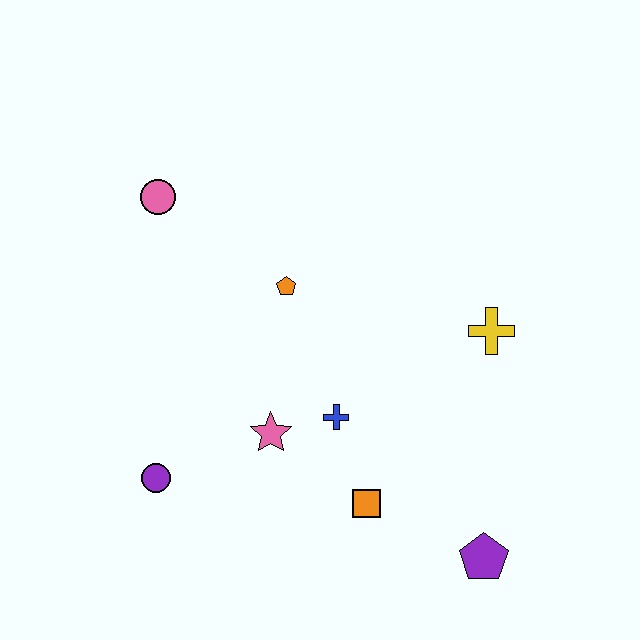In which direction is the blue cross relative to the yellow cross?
The blue cross is to the left of the yellow cross.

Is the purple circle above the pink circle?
No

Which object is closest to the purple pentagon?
The orange square is closest to the purple pentagon.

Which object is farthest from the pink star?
The pink circle is farthest from the pink star.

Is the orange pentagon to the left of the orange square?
Yes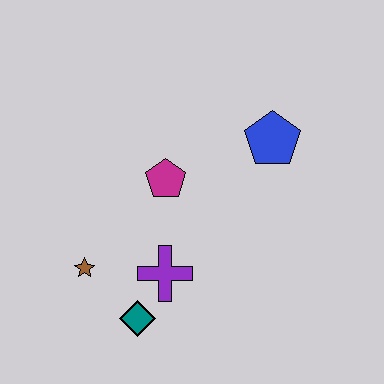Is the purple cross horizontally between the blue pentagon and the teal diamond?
Yes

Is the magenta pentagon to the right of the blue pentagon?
No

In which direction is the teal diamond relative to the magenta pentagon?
The teal diamond is below the magenta pentagon.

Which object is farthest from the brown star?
The blue pentagon is farthest from the brown star.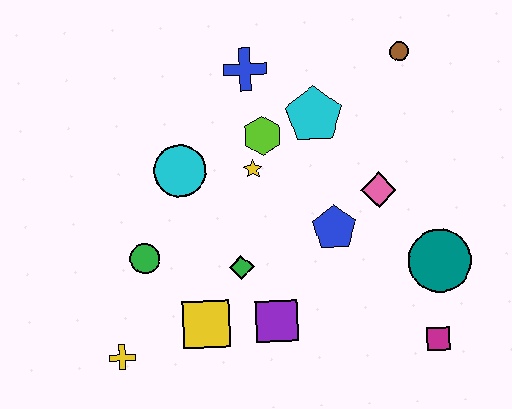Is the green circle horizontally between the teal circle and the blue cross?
No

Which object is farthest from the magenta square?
The blue cross is farthest from the magenta square.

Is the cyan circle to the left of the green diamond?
Yes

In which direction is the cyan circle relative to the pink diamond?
The cyan circle is to the left of the pink diamond.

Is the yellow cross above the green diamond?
No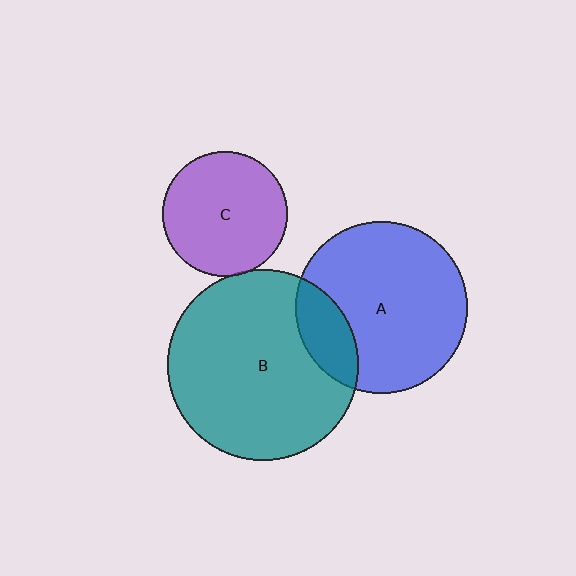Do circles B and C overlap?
Yes.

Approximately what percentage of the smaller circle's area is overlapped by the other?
Approximately 5%.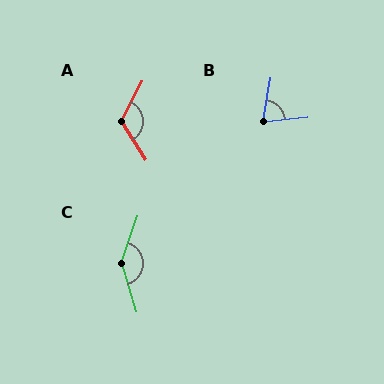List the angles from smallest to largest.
B (74°), A (120°), C (145°).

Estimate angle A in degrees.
Approximately 120 degrees.